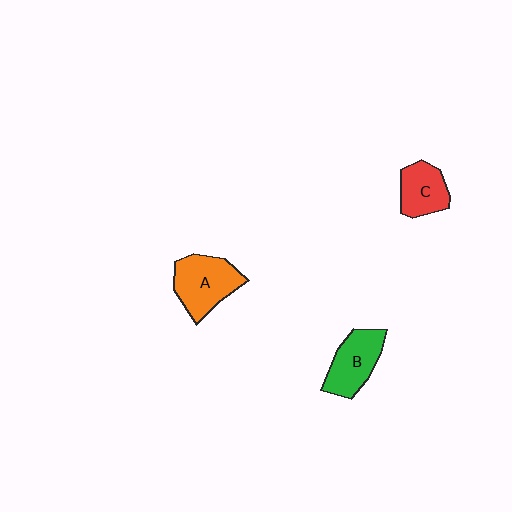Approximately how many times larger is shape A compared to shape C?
Approximately 1.4 times.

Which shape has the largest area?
Shape A (orange).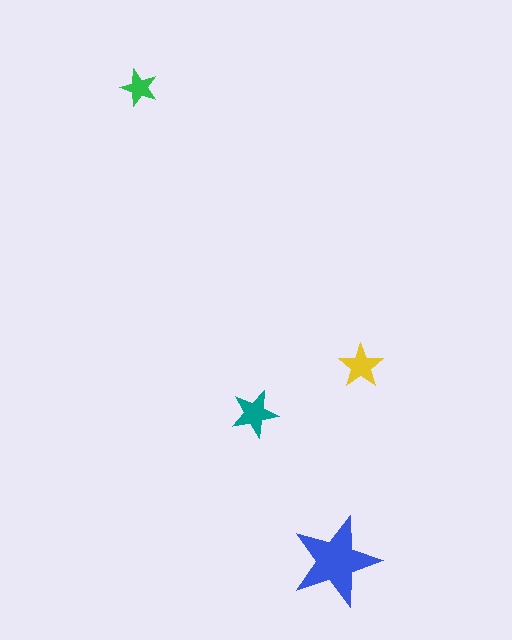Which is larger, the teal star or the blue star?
The blue one.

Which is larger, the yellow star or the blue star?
The blue one.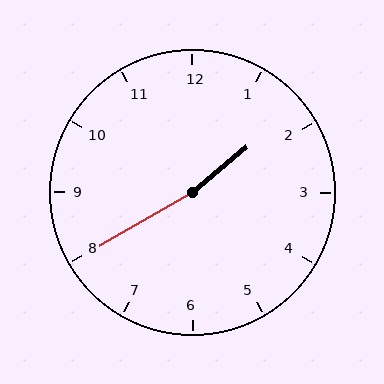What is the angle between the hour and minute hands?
Approximately 170 degrees.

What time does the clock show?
1:40.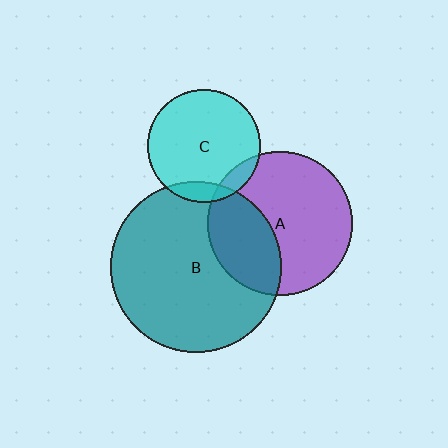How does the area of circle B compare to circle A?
Approximately 1.4 times.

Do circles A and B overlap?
Yes.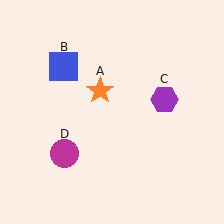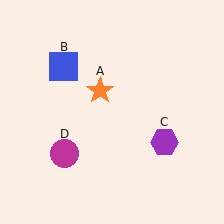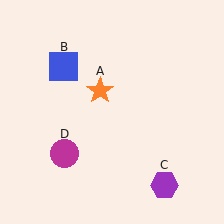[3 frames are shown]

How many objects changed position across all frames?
1 object changed position: purple hexagon (object C).